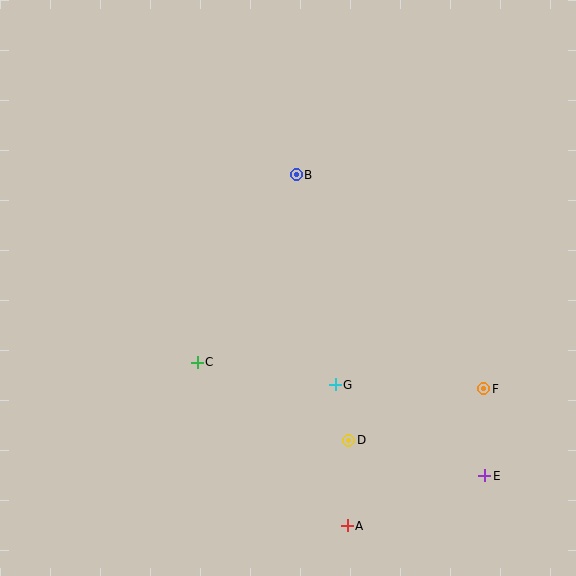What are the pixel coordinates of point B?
Point B is at (296, 175).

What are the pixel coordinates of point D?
Point D is at (349, 440).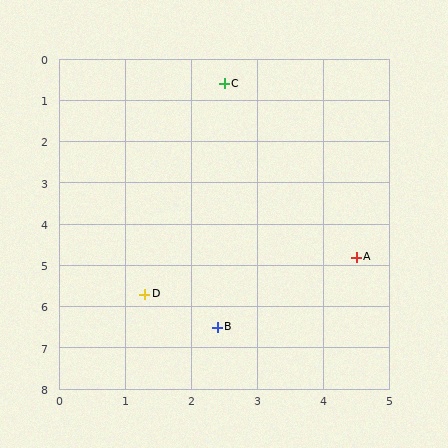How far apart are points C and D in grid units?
Points C and D are about 5.2 grid units apart.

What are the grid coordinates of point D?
Point D is at approximately (1.3, 5.7).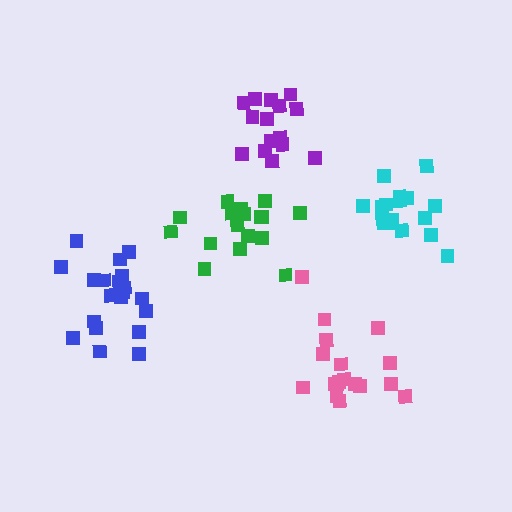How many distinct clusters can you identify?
There are 5 distinct clusters.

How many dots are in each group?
Group 1: 20 dots, Group 2: 17 dots, Group 3: 18 dots, Group 4: 18 dots, Group 5: 15 dots (88 total).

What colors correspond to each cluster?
The clusters are colored: blue, cyan, pink, green, purple.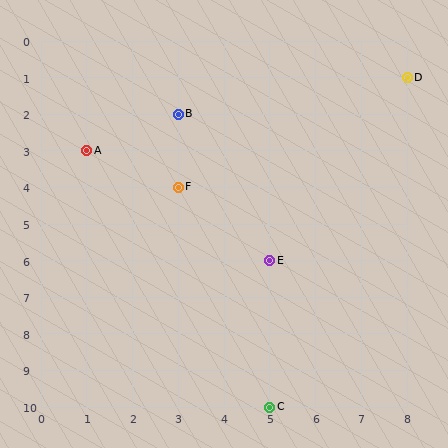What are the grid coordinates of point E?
Point E is at grid coordinates (5, 6).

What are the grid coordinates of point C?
Point C is at grid coordinates (5, 10).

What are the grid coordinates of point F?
Point F is at grid coordinates (3, 4).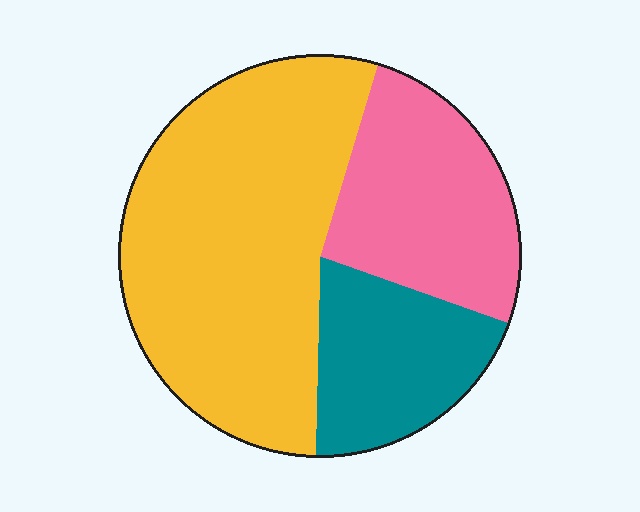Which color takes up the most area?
Yellow, at roughly 55%.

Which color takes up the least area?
Teal, at roughly 20%.